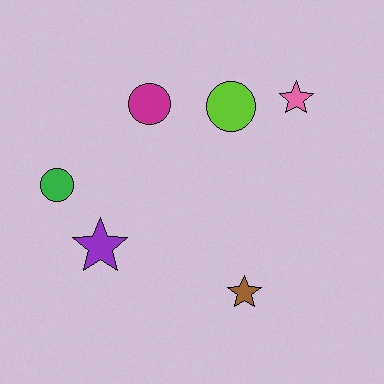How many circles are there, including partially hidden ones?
There are 3 circles.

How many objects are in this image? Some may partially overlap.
There are 6 objects.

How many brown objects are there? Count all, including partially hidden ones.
There is 1 brown object.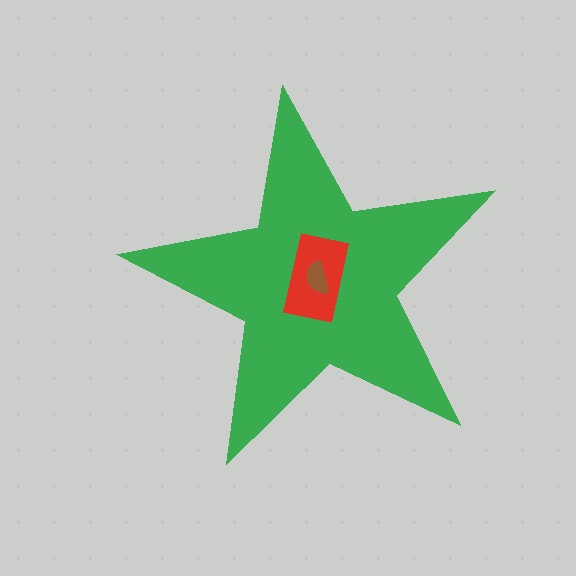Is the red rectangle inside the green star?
Yes.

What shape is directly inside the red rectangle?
The brown semicircle.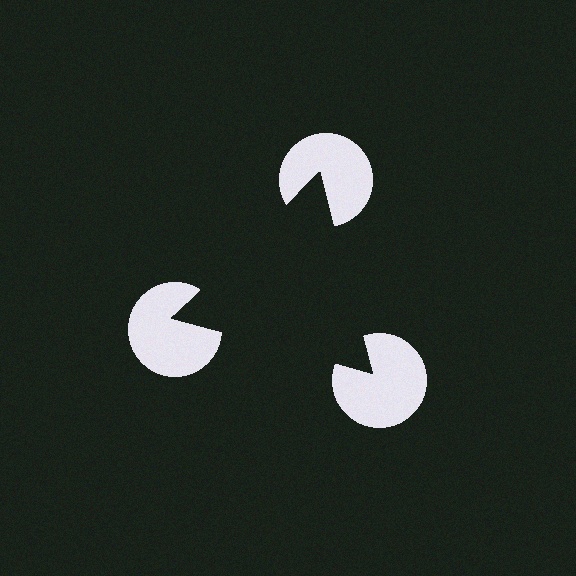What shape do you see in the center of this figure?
An illusory triangle — its edges are inferred from the aligned wedge cuts in the pac-man discs, not physically drawn.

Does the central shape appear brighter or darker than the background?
It typically appears slightly darker than the background, even though no actual brightness change is drawn.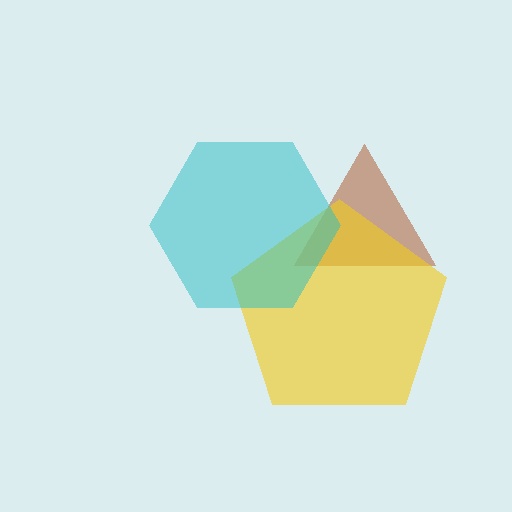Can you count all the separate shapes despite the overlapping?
Yes, there are 3 separate shapes.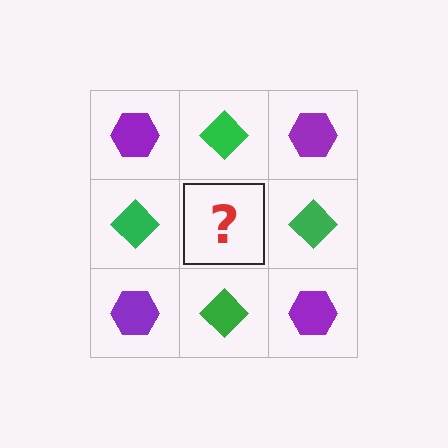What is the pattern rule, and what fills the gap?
The rule is that it alternates purple hexagon and green diamond in a checkerboard pattern. The gap should be filled with a purple hexagon.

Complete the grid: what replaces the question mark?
The question mark should be replaced with a purple hexagon.